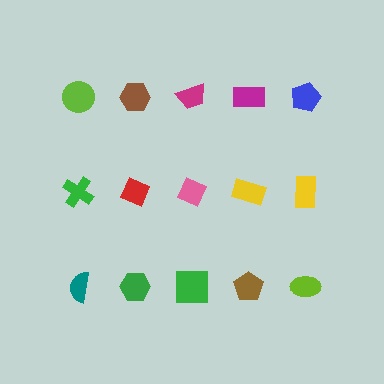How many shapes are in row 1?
5 shapes.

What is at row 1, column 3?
A magenta trapezoid.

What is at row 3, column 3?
A green square.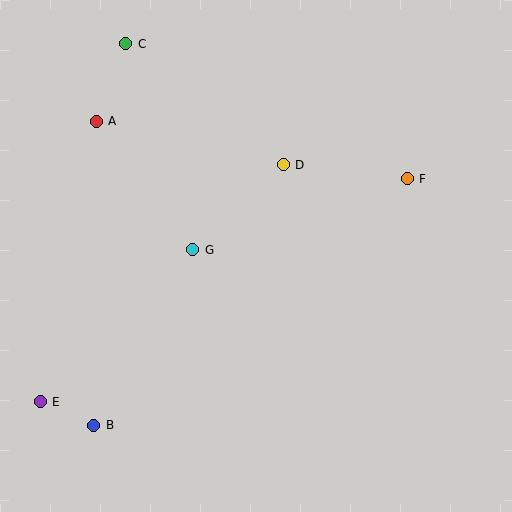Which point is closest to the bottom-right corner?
Point F is closest to the bottom-right corner.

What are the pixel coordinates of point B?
Point B is at (94, 425).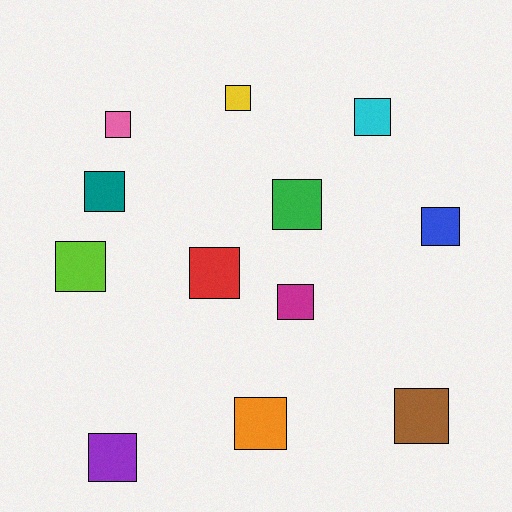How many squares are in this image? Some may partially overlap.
There are 12 squares.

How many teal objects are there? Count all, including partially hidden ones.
There is 1 teal object.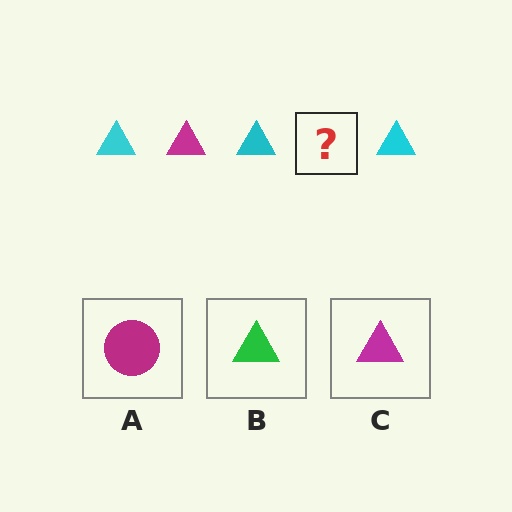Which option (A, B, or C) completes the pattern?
C.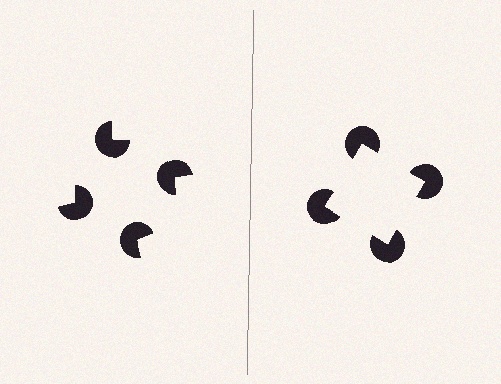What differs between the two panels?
The pac-man discs are positioned identically on both sides; only the wedge orientations differ. On the right they align to a square; on the left they are misaligned.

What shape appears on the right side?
An illusory square.